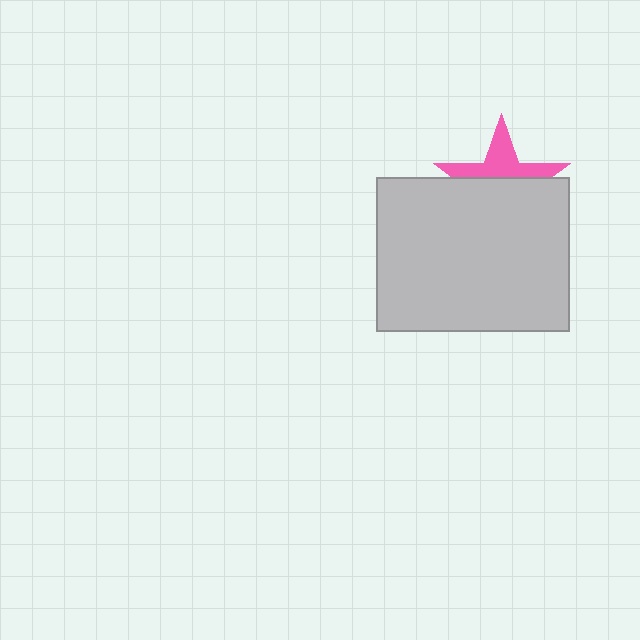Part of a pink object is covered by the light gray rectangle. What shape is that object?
It is a star.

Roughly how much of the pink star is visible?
A small part of it is visible (roughly 42%).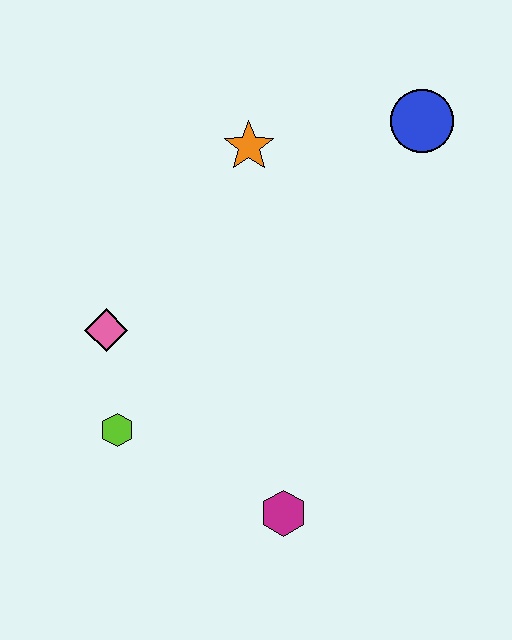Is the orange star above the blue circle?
No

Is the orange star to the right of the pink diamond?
Yes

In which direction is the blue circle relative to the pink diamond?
The blue circle is to the right of the pink diamond.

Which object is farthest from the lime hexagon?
The blue circle is farthest from the lime hexagon.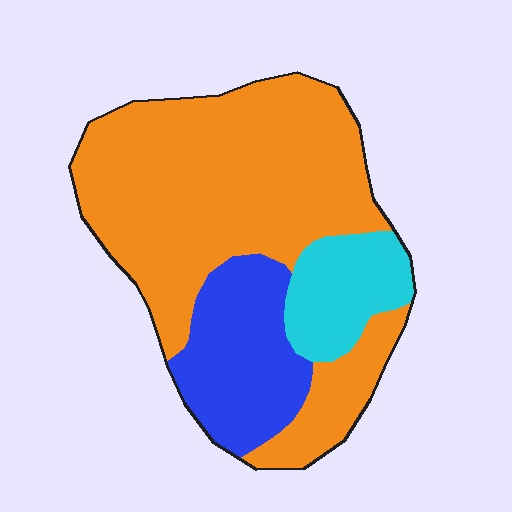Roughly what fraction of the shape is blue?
Blue takes up about one fifth (1/5) of the shape.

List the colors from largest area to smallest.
From largest to smallest: orange, blue, cyan.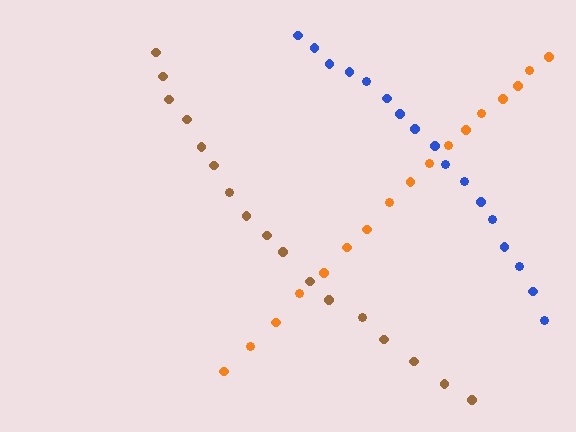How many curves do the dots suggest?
There are 3 distinct paths.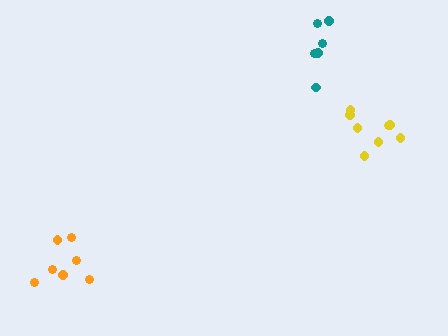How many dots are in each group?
Group 1: 8 dots, Group 2: 6 dots, Group 3: 7 dots (21 total).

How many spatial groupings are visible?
There are 3 spatial groupings.